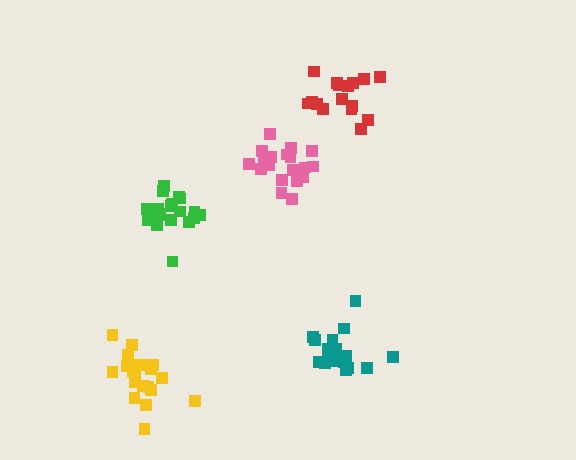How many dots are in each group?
Group 1: 20 dots, Group 2: 20 dots, Group 3: 16 dots, Group 4: 20 dots, Group 5: 19 dots (95 total).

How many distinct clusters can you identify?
There are 5 distinct clusters.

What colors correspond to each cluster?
The clusters are colored: yellow, pink, red, teal, green.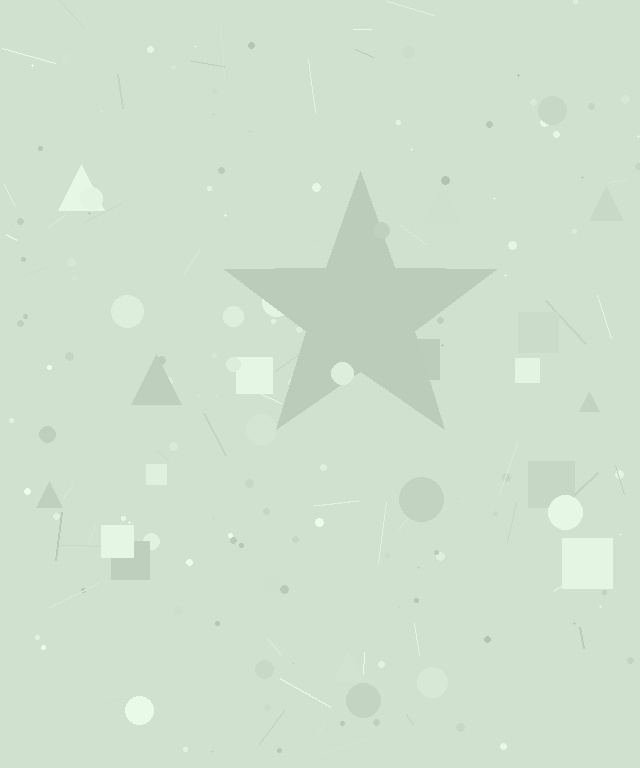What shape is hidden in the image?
A star is hidden in the image.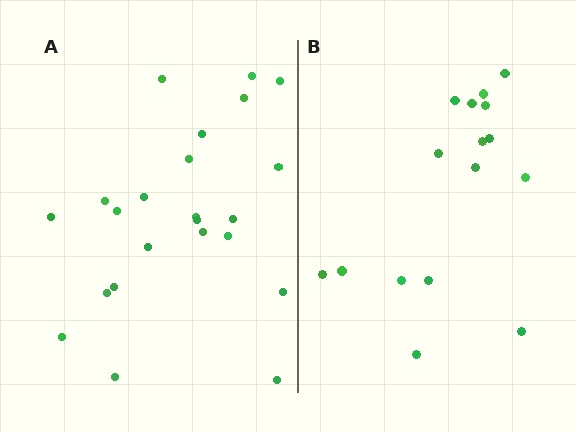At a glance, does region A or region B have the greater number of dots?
Region A (the left region) has more dots.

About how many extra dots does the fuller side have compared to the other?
Region A has roughly 8 or so more dots than region B.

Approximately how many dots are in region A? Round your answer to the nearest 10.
About 20 dots. (The exact count is 23, which rounds to 20.)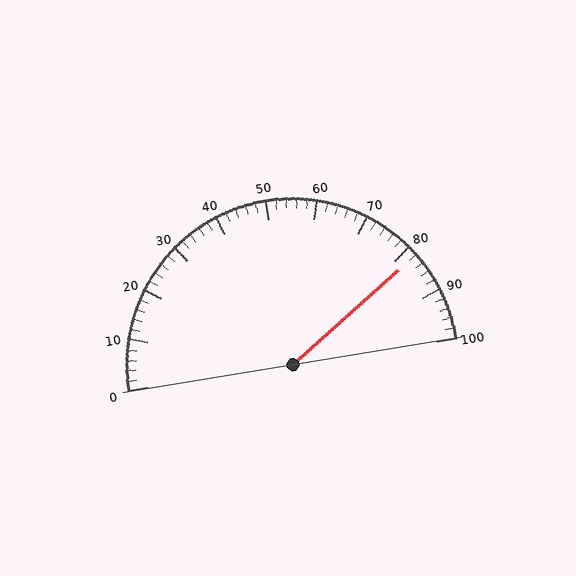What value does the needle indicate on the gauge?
The needle indicates approximately 82.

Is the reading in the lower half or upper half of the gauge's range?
The reading is in the upper half of the range (0 to 100).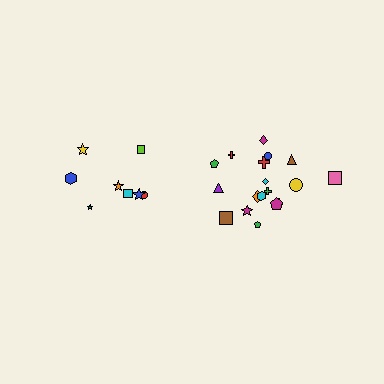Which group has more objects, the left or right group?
The right group.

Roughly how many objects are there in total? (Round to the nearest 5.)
Roughly 25 objects in total.